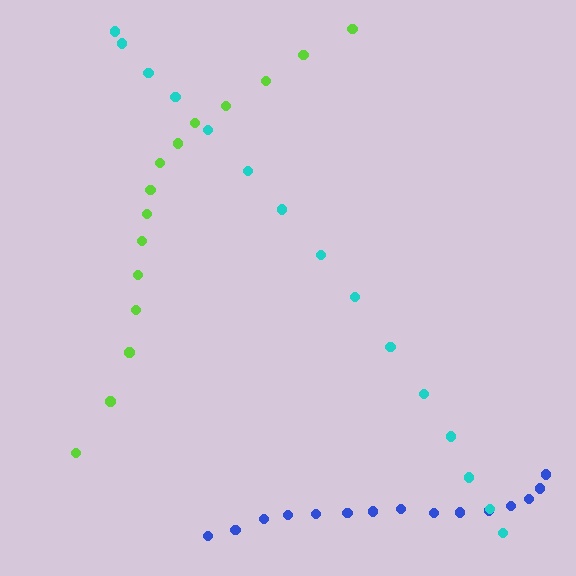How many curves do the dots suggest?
There are 3 distinct paths.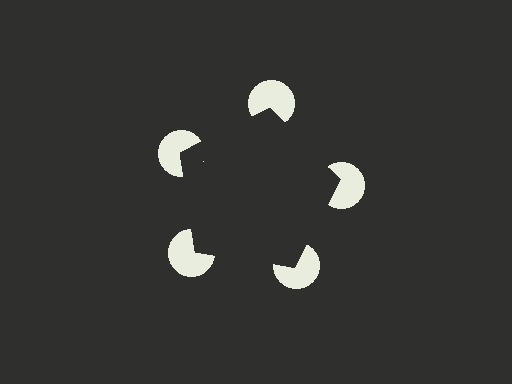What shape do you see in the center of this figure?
An illusory pentagon — its edges are inferred from the aligned wedge cuts in the pac-man discs, not physically drawn.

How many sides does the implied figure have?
5 sides.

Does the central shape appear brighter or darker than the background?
It typically appears slightly darker than the background, even though no actual brightness change is drawn.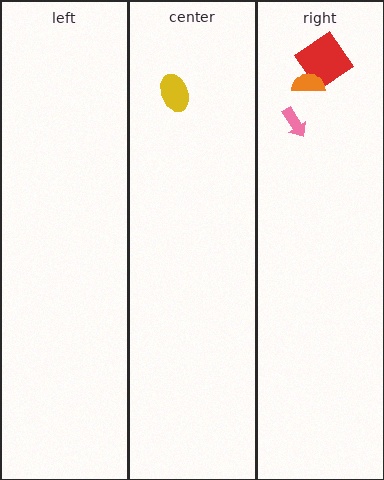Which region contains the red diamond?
The right region.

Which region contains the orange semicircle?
The right region.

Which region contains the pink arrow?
The right region.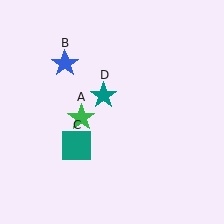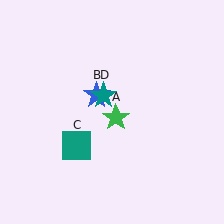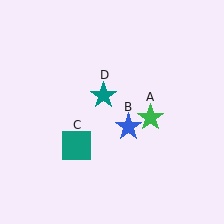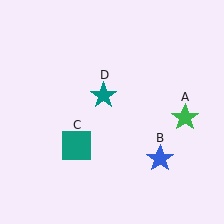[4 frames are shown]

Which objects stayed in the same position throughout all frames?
Teal square (object C) and teal star (object D) remained stationary.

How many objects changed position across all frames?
2 objects changed position: green star (object A), blue star (object B).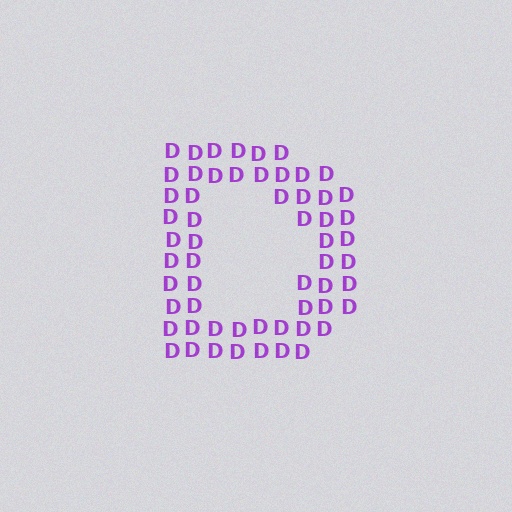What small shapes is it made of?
It is made of small letter D's.